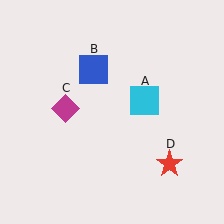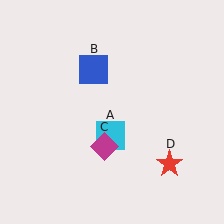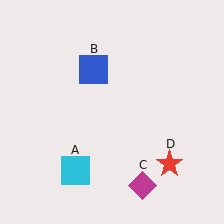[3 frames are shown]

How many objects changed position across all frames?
2 objects changed position: cyan square (object A), magenta diamond (object C).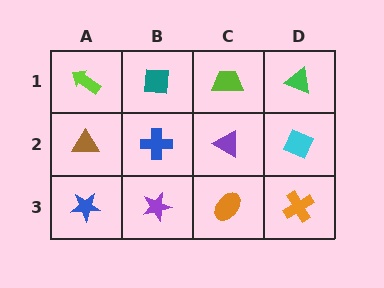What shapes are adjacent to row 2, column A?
A lime arrow (row 1, column A), a blue star (row 3, column A), a blue cross (row 2, column B).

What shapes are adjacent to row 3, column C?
A purple triangle (row 2, column C), a purple star (row 3, column B), an orange cross (row 3, column D).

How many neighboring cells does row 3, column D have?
2.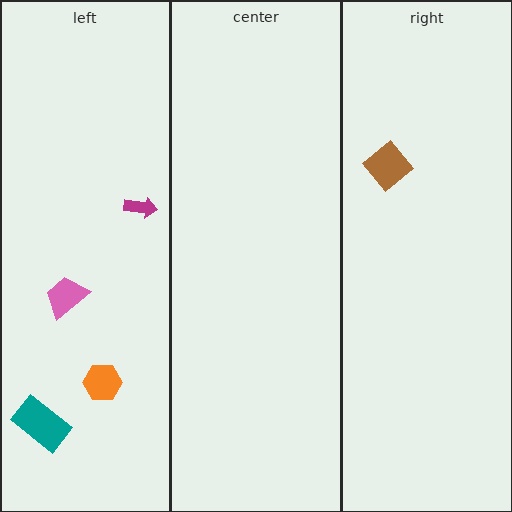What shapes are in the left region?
The teal rectangle, the orange hexagon, the pink trapezoid, the magenta arrow.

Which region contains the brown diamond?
The right region.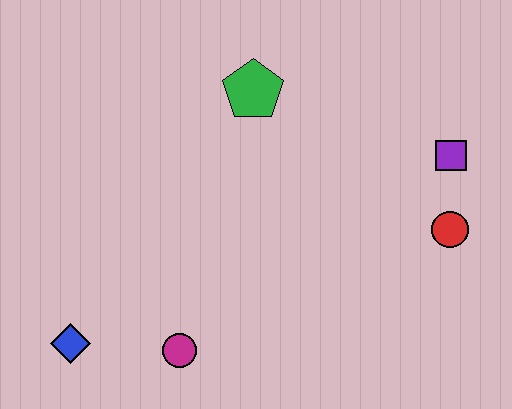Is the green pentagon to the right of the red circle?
No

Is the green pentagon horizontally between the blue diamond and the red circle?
Yes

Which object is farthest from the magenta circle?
The purple square is farthest from the magenta circle.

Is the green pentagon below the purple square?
No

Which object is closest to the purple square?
The red circle is closest to the purple square.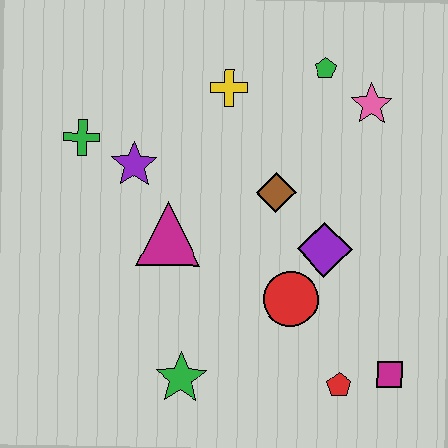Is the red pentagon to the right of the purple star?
Yes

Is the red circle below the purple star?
Yes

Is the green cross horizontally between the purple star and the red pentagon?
No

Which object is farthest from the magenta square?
The green cross is farthest from the magenta square.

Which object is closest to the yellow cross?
The green pentagon is closest to the yellow cross.